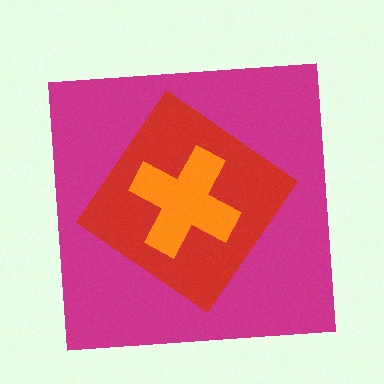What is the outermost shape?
The magenta square.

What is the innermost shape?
The orange cross.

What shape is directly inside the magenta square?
The red diamond.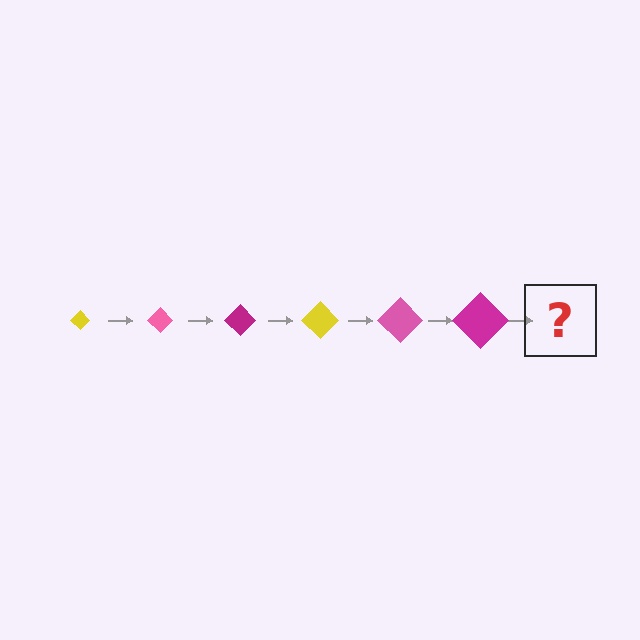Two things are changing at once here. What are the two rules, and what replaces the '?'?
The two rules are that the diamond grows larger each step and the color cycles through yellow, pink, and magenta. The '?' should be a yellow diamond, larger than the previous one.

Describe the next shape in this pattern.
It should be a yellow diamond, larger than the previous one.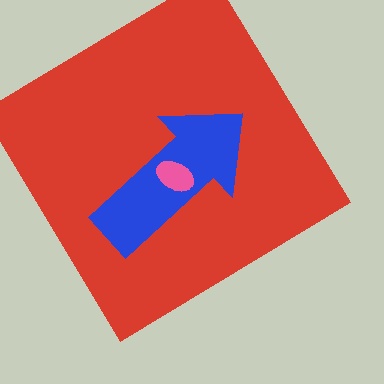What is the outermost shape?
The red diamond.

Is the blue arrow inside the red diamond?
Yes.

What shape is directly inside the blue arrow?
The pink ellipse.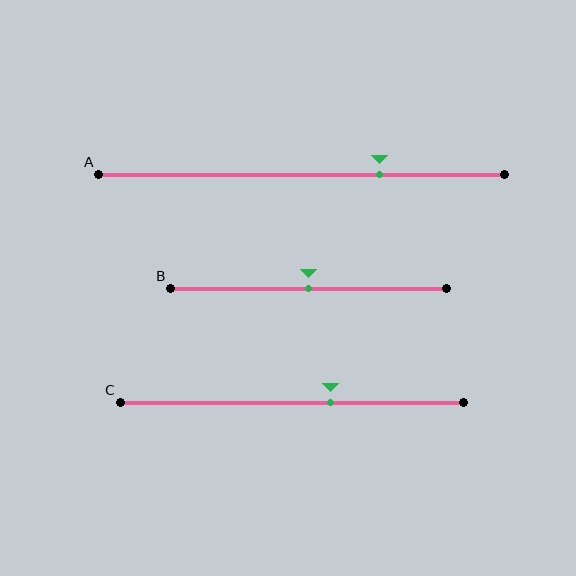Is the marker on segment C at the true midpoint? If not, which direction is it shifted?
No, the marker on segment C is shifted to the right by about 11% of the segment length.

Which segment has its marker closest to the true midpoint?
Segment B has its marker closest to the true midpoint.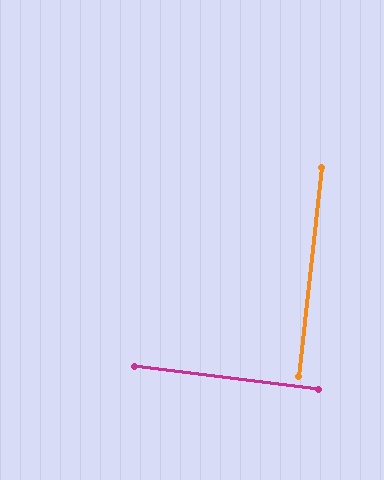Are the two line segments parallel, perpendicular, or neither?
Perpendicular — they meet at approximately 89°.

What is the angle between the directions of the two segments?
Approximately 89 degrees.